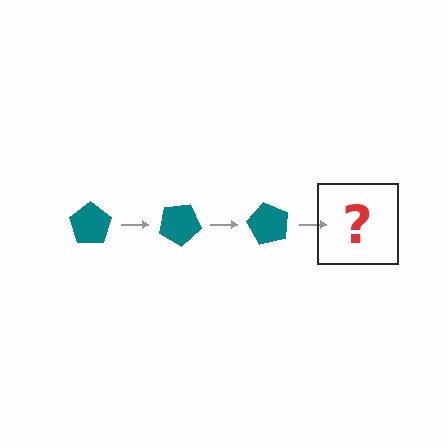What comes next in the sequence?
The next element should be a teal pentagon rotated 90 degrees.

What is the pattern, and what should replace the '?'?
The pattern is that the pentagon rotates 30 degrees each step. The '?' should be a teal pentagon rotated 90 degrees.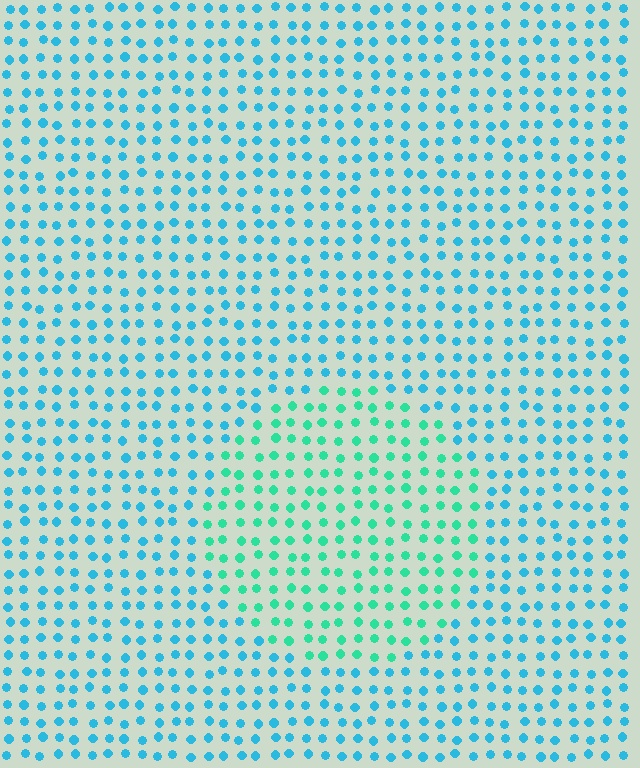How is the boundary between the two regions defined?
The boundary is defined purely by a slight shift in hue (about 36 degrees). Spacing, size, and orientation are identical on both sides.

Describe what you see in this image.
The image is filled with small cyan elements in a uniform arrangement. A circle-shaped region is visible where the elements are tinted to a slightly different hue, forming a subtle color boundary.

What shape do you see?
I see a circle.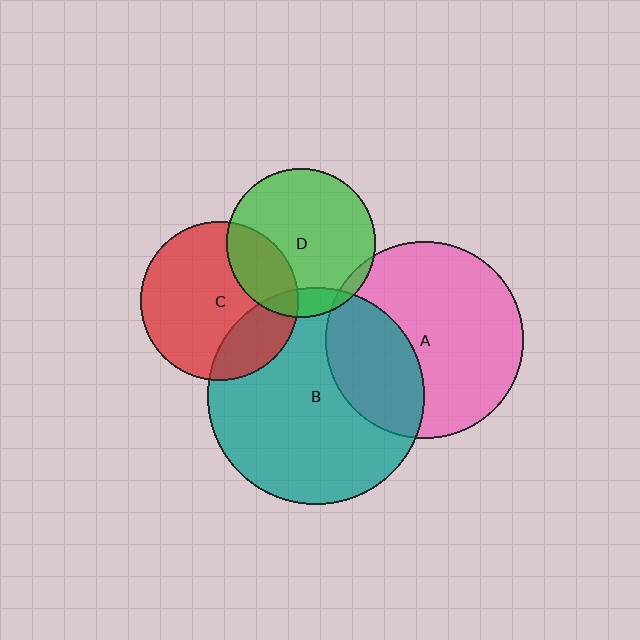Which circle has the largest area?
Circle B (teal).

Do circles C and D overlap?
Yes.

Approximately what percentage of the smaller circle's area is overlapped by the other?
Approximately 25%.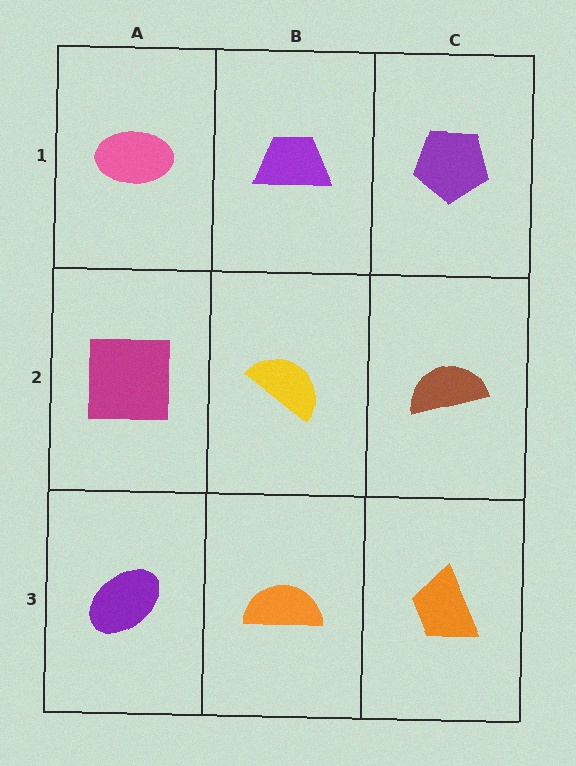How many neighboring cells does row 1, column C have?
2.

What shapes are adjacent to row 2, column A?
A pink ellipse (row 1, column A), a purple ellipse (row 3, column A), a yellow semicircle (row 2, column B).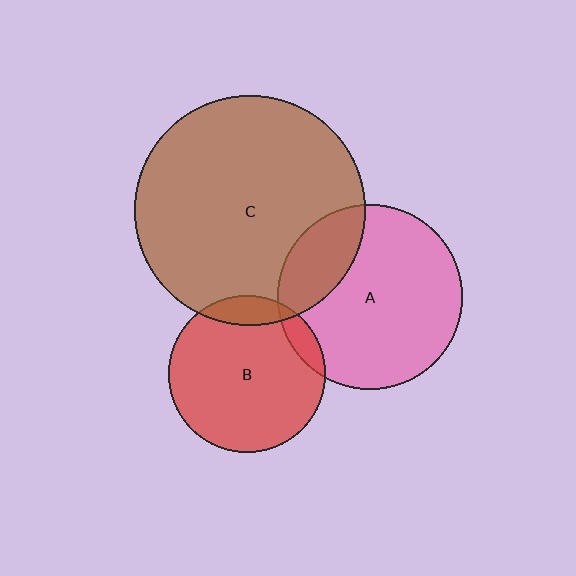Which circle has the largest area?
Circle C (brown).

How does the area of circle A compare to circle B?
Approximately 1.4 times.